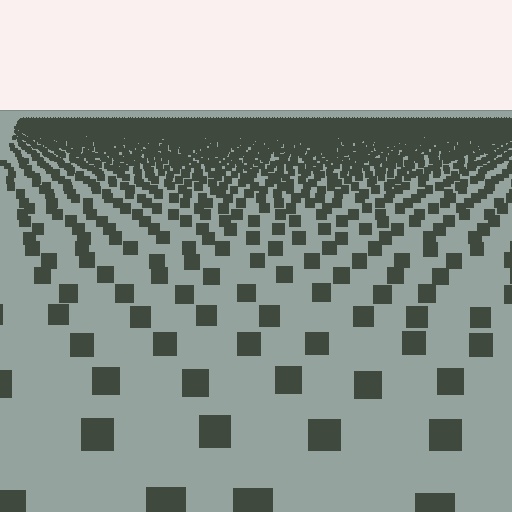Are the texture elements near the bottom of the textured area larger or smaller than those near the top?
Larger. Near the bottom, elements are closer to the viewer and appear at a bigger on-screen size.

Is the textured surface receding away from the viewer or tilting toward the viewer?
The surface is receding away from the viewer. Texture elements get smaller and denser toward the top.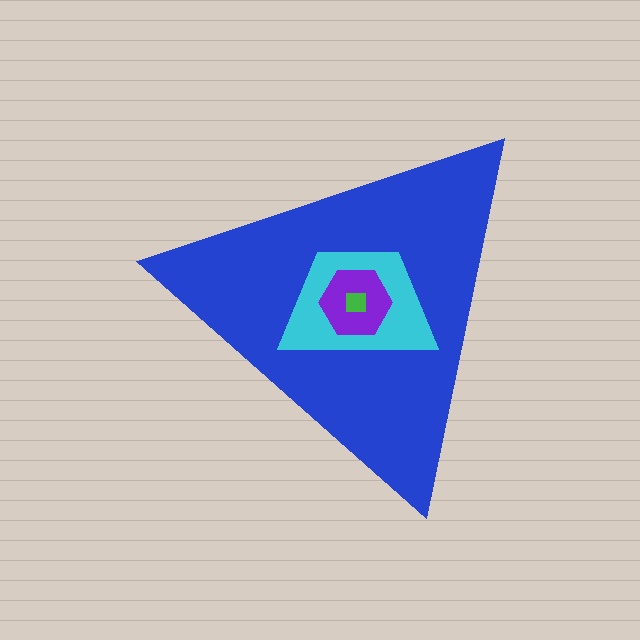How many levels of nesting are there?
4.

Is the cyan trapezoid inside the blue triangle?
Yes.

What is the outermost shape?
The blue triangle.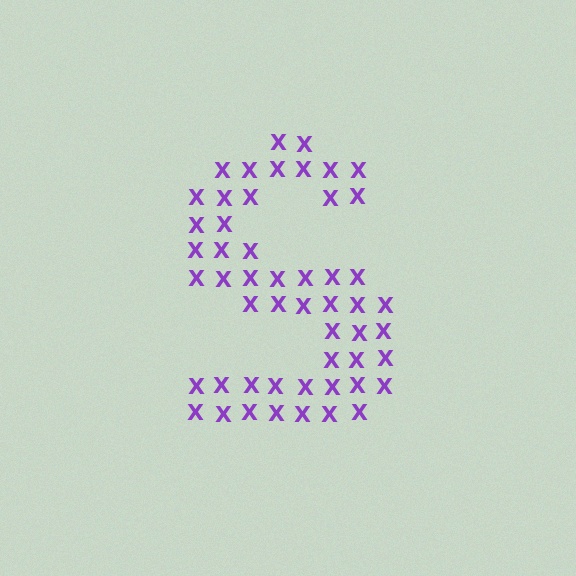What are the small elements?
The small elements are letter X's.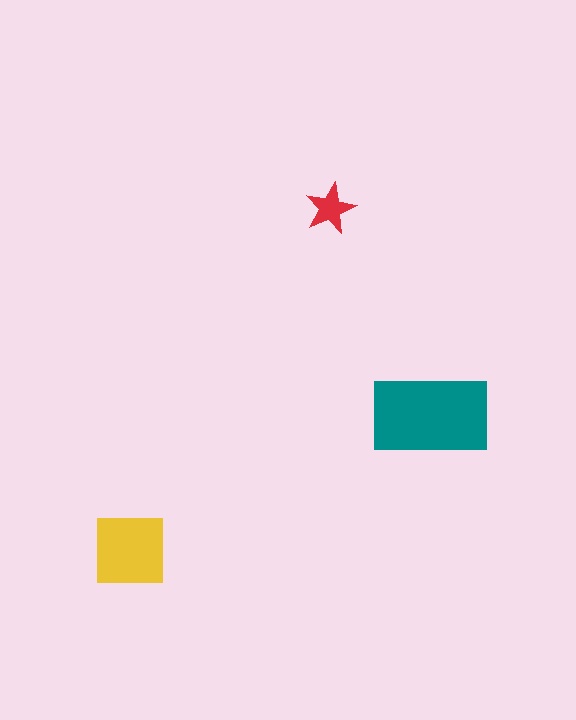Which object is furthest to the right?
The teal rectangle is rightmost.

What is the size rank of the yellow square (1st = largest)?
2nd.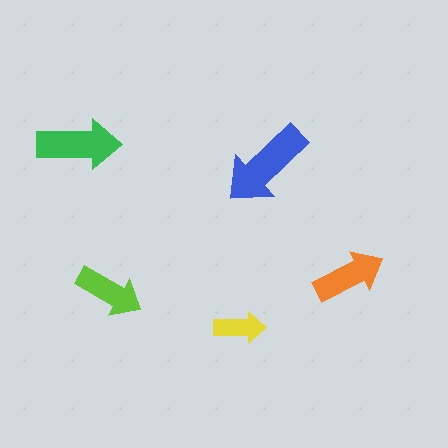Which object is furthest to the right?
The orange arrow is rightmost.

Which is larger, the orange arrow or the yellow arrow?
The orange one.